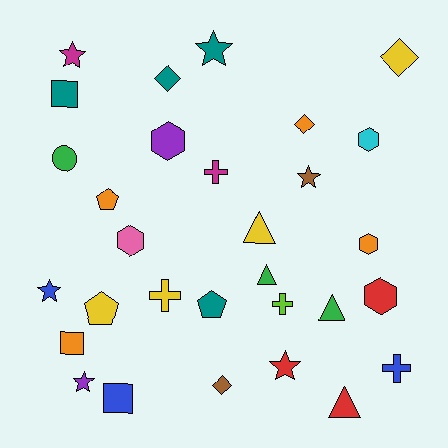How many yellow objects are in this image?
There are 4 yellow objects.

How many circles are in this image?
There is 1 circle.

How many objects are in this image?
There are 30 objects.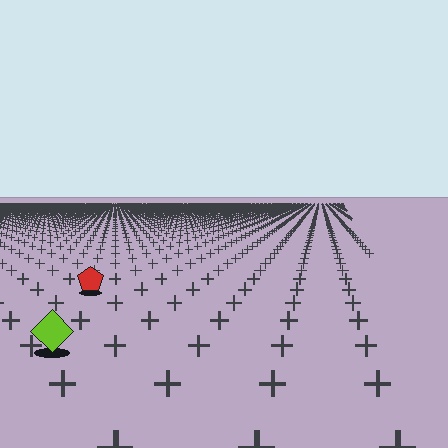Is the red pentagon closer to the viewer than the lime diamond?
No. The lime diamond is closer — you can tell from the texture gradient: the ground texture is coarser near it.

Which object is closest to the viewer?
The lime diamond is closest. The texture marks near it are larger and more spread out.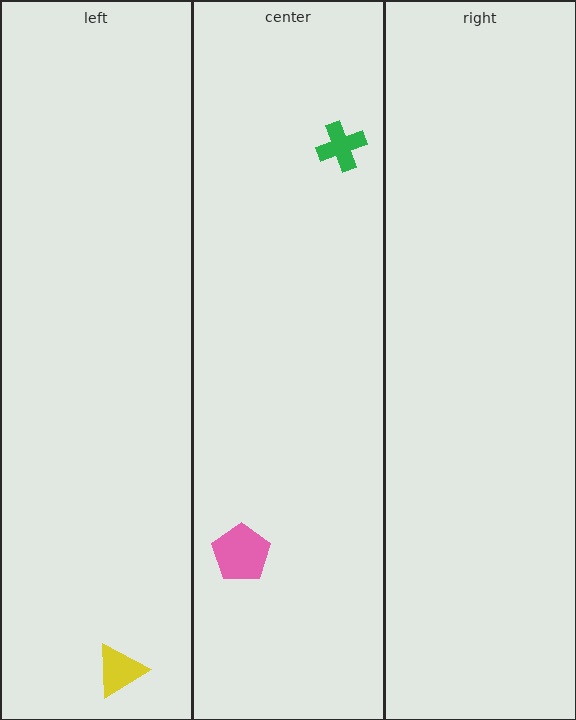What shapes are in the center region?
The pink pentagon, the green cross.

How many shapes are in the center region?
2.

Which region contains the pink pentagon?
The center region.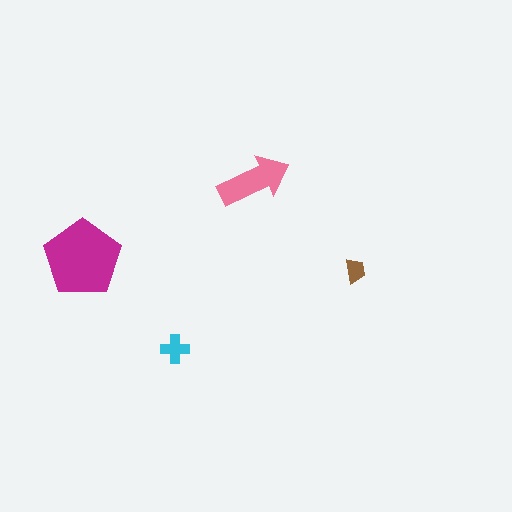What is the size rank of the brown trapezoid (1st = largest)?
4th.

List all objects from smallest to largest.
The brown trapezoid, the cyan cross, the pink arrow, the magenta pentagon.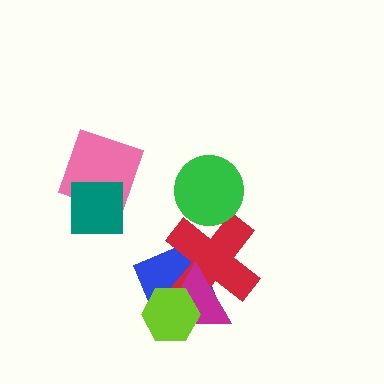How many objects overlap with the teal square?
1 object overlaps with the teal square.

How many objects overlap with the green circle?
1 object overlaps with the green circle.